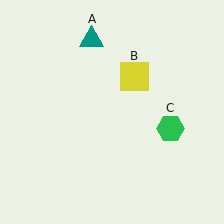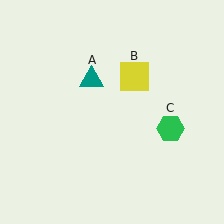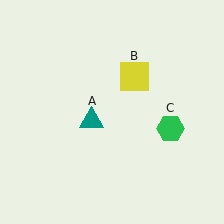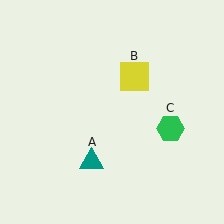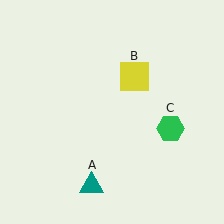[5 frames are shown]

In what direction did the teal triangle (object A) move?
The teal triangle (object A) moved down.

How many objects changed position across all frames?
1 object changed position: teal triangle (object A).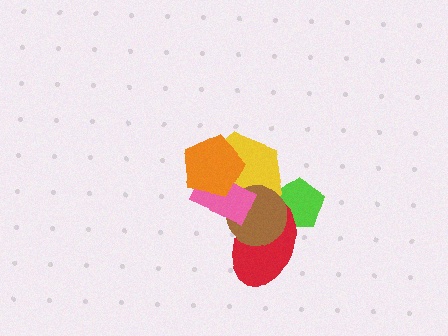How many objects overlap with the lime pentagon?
3 objects overlap with the lime pentagon.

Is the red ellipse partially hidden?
Yes, it is partially covered by another shape.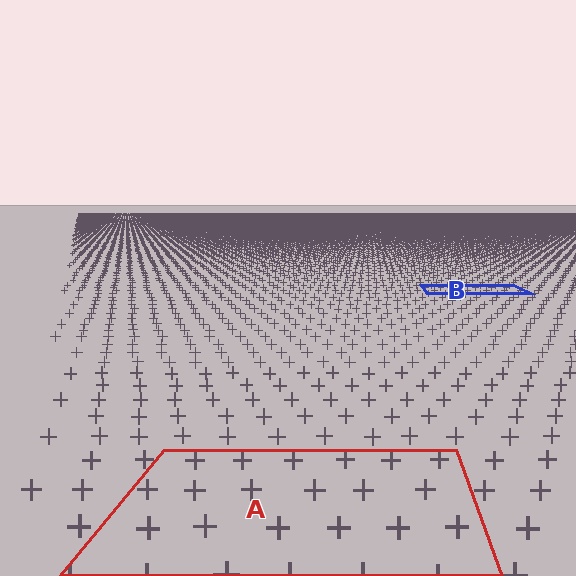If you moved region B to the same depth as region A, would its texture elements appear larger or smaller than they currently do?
They would appear larger. At a closer depth, the same texture elements are projected at a bigger on-screen size.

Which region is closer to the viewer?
Region A is closer. The texture elements there are larger and more spread out.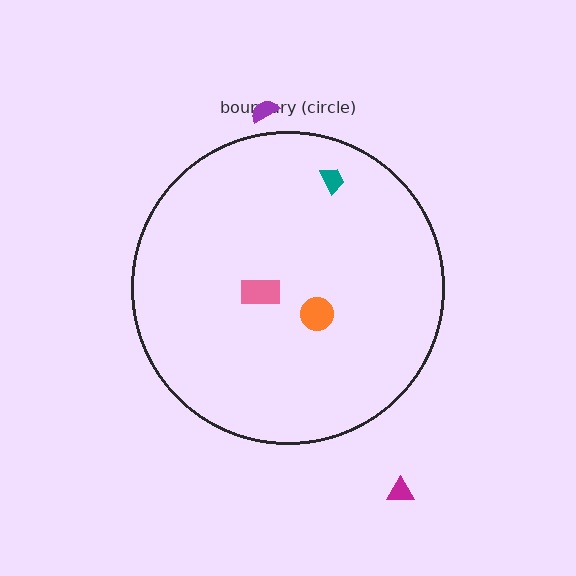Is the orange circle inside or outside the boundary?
Inside.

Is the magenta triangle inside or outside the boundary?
Outside.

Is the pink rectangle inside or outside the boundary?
Inside.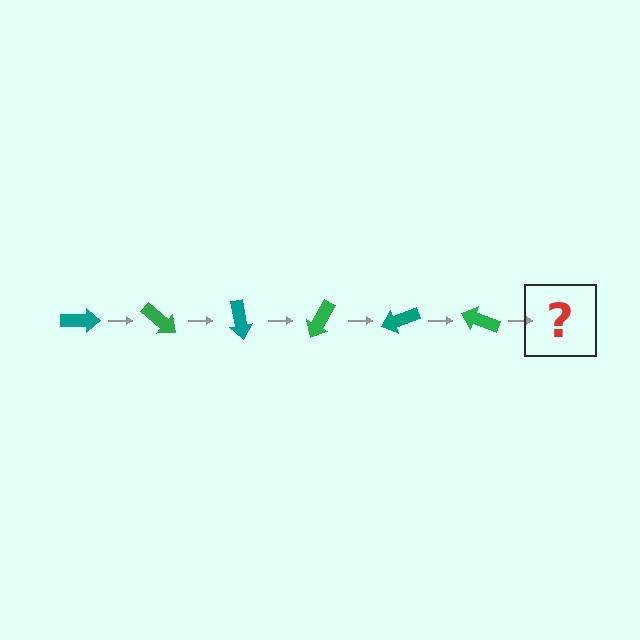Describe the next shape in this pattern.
It should be a teal arrow, rotated 240 degrees from the start.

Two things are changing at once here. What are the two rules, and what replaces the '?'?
The two rules are that it rotates 40 degrees each step and the color cycles through teal and green. The '?' should be a teal arrow, rotated 240 degrees from the start.